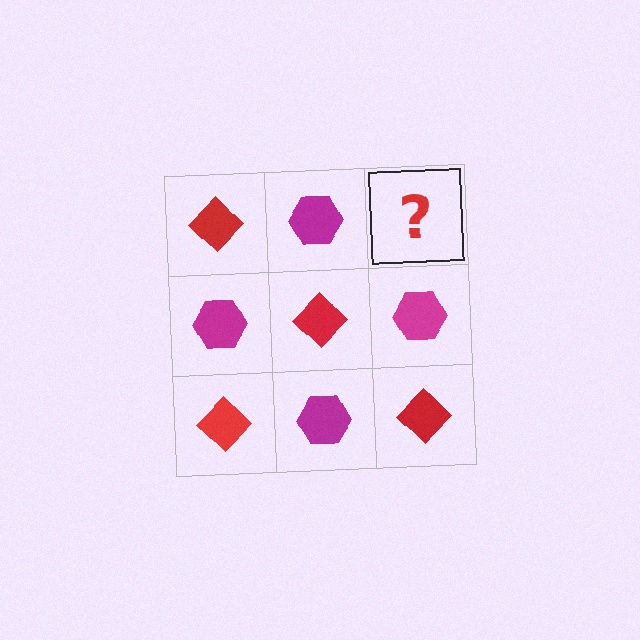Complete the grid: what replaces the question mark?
The question mark should be replaced with a red diamond.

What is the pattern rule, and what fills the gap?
The rule is that it alternates red diamond and magenta hexagon in a checkerboard pattern. The gap should be filled with a red diamond.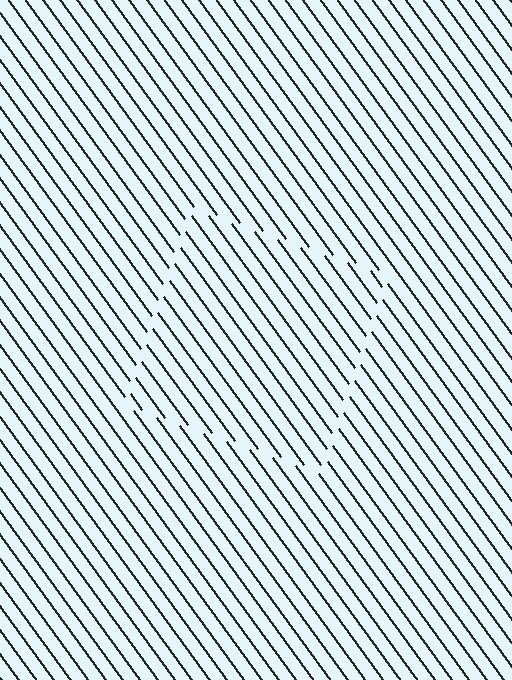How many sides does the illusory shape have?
4 sides — the line-ends trace a square.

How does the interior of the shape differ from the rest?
The interior of the shape contains the same grating, shifted by half a period — the contour is defined by the phase discontinuity where line-ends from the inner and outer gratings abut.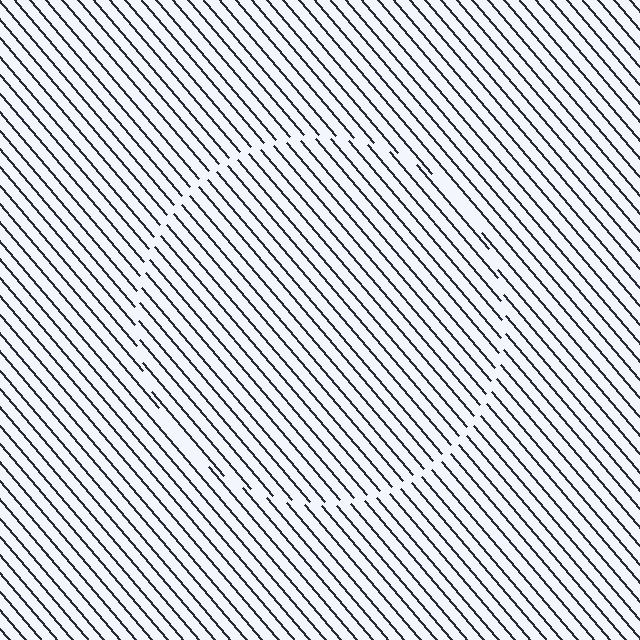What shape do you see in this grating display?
An illusory circle. The interior of the shape contains the same grating, shifted by half a period — the contour is defined by the phase discontinuity where line-ends from the inner and outer gratings abut.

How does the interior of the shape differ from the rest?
The interior of the shape contains the same grating, shifted by half a period — the contour is defined by the phase discontinuity where line-ends from the inner and outer gratings abut.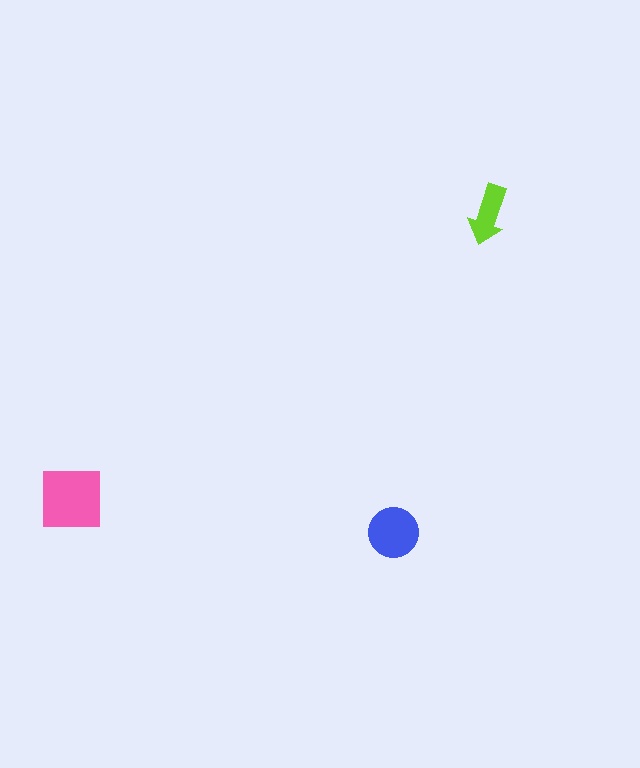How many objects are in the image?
There are 3 objects in the image.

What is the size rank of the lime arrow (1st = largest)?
3rd.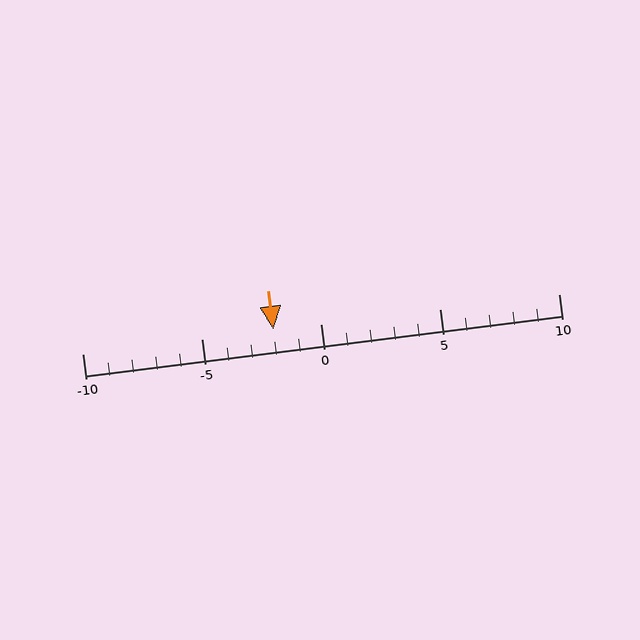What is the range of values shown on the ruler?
The ruler shows values from -10 to 10.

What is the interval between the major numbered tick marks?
The major tick marks are spaced 5 units apart.